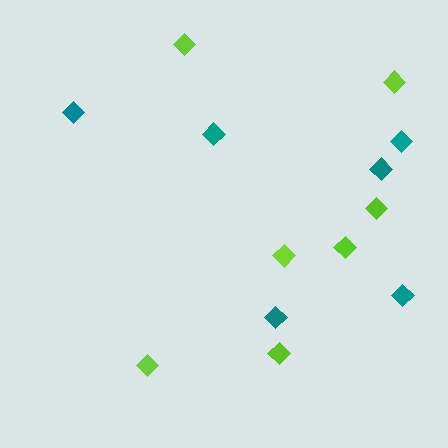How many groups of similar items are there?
There are 2 groups: one group of teal diamonds (6) and one group of lime diamonds (7).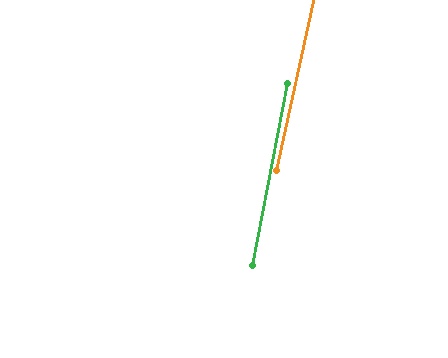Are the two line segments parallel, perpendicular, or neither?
Parallel — their directions differ by only 1.2°.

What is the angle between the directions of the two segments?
Approximately 1 degree.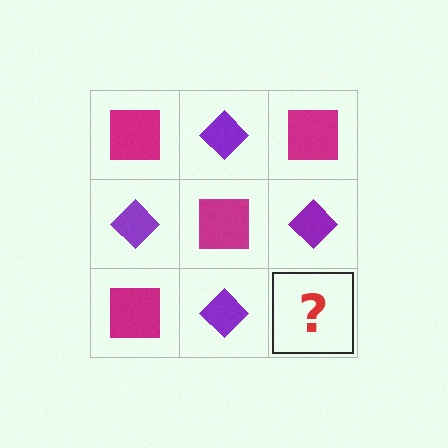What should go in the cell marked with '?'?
The missing cell should contain a magenta square.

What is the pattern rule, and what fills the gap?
The rule is that it alternates magenta square and purple diamond in a checkerboard pattern. The gap should be filled with a magenta square.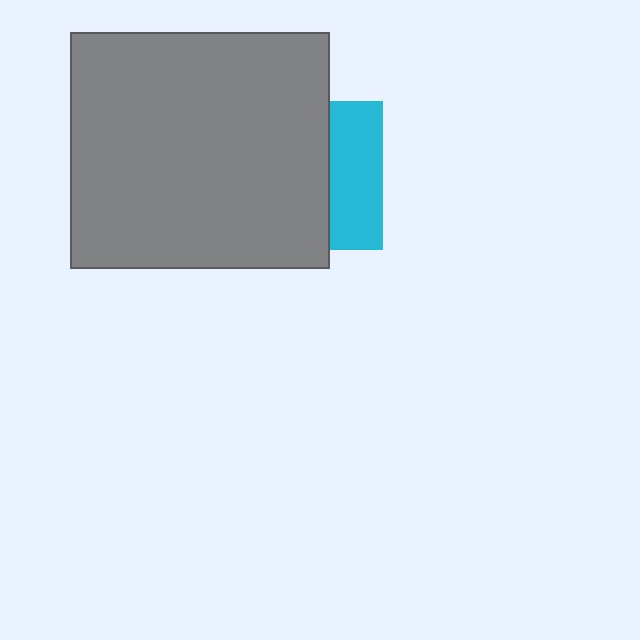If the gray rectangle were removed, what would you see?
You would see the complete cyan square.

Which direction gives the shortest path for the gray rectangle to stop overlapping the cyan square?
Moving left gives the shortest separation.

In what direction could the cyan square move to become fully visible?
The cyan square could move right. That would shift it out from behind the gray rectangle entirely.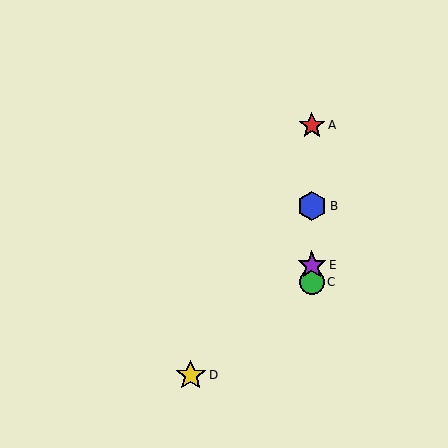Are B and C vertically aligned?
Yes, both are at x≈312.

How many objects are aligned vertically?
4 objects (A, B, C, E) are aligned vertically.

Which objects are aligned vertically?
Objects A, B, C, E are aligned vertically.